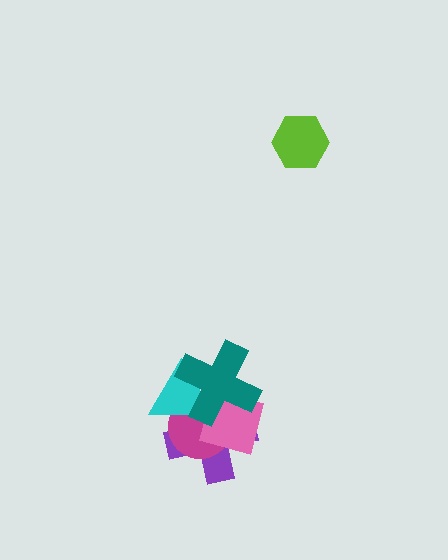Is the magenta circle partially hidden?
Yes, it is partially covered by another shape.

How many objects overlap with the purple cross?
4 objects overlap with the purple cross.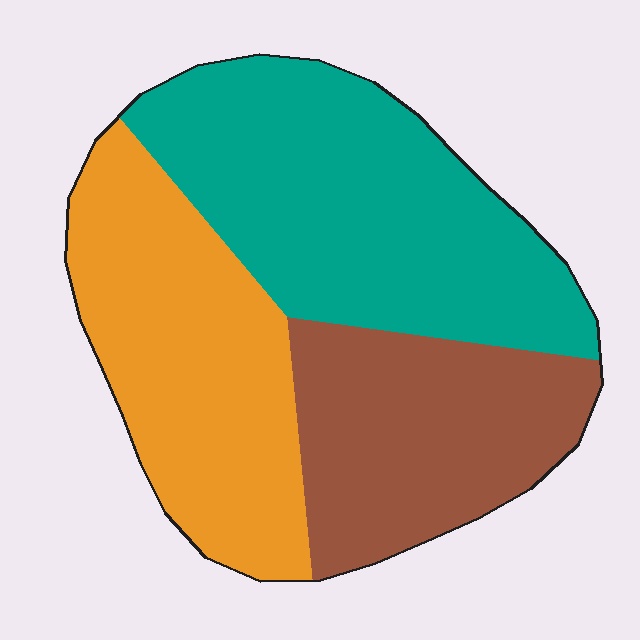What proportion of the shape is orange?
Orange takes up between a sixth and a third of the shape.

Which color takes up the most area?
Teal, at roughly 40%.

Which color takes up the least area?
Brown, at roughly 25%.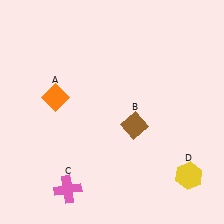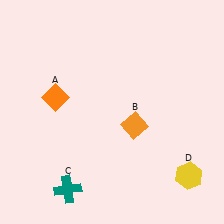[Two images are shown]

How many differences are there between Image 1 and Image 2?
There are 2 differences between the two images.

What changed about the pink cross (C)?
In Image 1, C is pink. In Image 2, it changed to teal.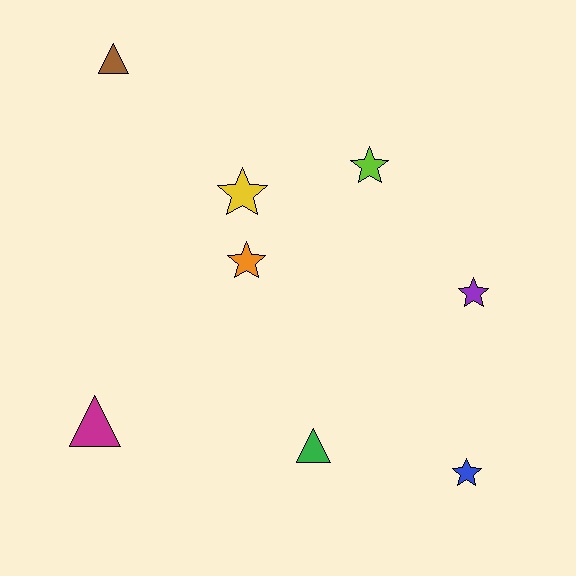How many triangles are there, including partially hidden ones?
There are 3 triangles.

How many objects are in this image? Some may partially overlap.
There are 8 objects.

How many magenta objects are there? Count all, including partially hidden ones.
There is 1 magenta object.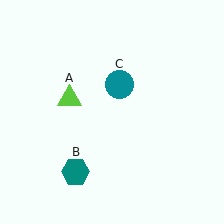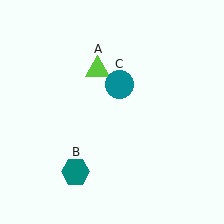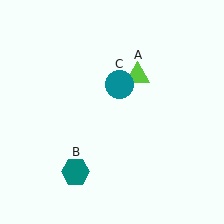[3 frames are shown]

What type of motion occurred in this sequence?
The lime triangle (object A) rotated clockwise around the center of the scene.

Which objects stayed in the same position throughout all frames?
Teal hexagon (object B) and teal circle (object C) remained stationary.